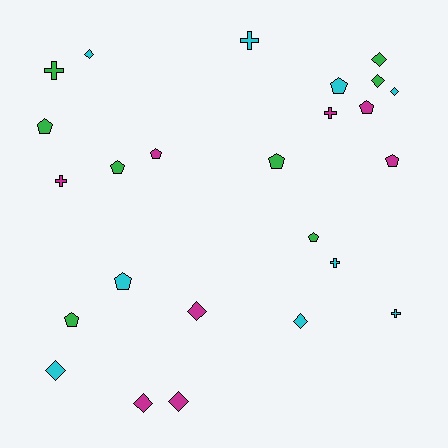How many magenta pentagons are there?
There are 3 magenta pentagons.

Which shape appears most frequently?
Pentagon, with 10 objects.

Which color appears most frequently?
Cyan, with 9 objects.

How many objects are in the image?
There are 25 objects.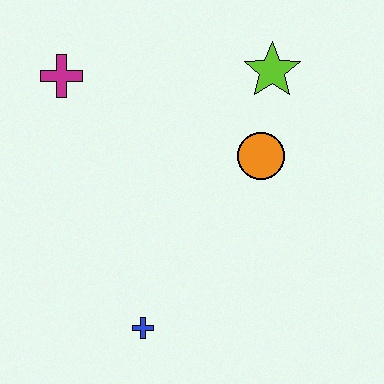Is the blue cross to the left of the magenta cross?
No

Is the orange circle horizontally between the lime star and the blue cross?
Yes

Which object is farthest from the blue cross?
The lime star is farthest from the blue cross.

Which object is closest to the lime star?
The orange circle is closest to the lime star.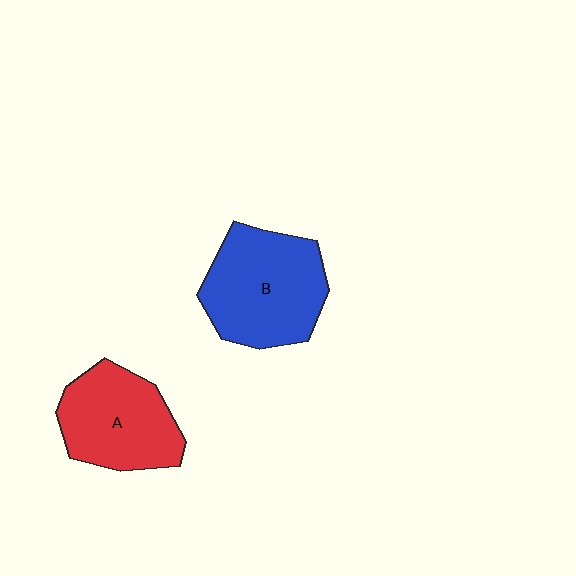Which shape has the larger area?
Shape B (blue).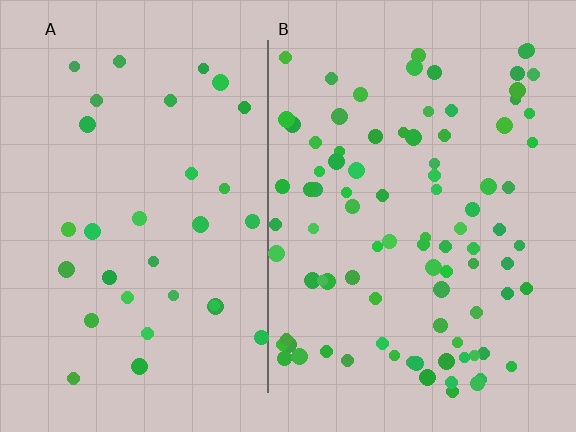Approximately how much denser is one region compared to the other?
Approximately 2.8× — region B over region A.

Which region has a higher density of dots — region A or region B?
B (the right).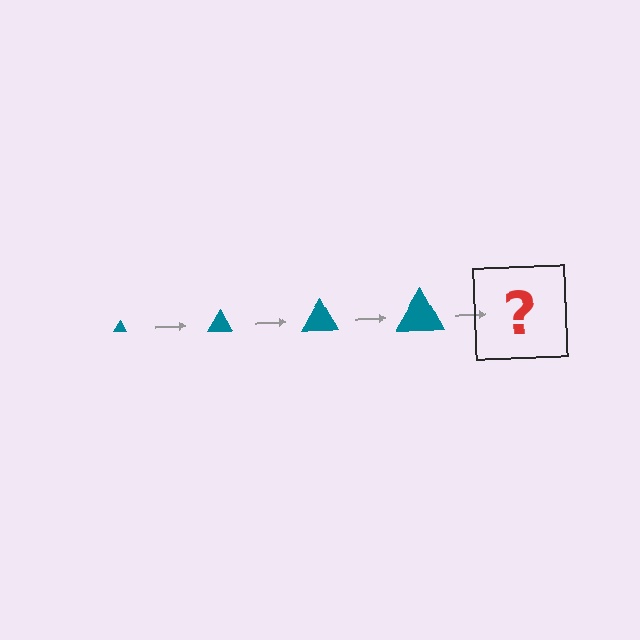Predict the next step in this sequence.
The next step is a teal triangle, larger than the previous one.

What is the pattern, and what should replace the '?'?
The pattern is that the triangle gets progressively larger each step. The '?' should be a teal triangle, larger than the previous one.